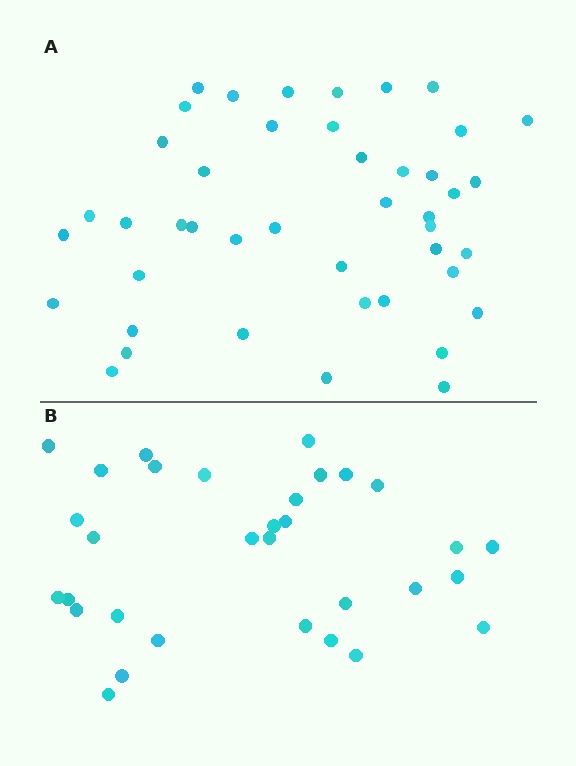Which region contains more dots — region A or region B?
Region A (the top region) has more dots.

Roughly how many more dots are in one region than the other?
Region A has roughly 12 or so more dots than region B.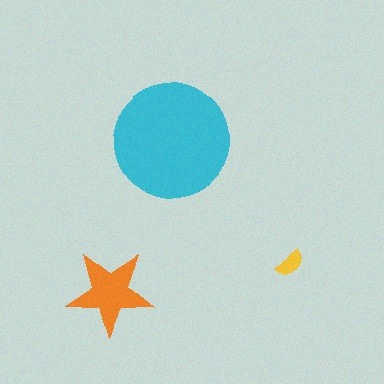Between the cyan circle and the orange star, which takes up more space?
The cyan circle.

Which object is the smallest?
The yellow semicircle.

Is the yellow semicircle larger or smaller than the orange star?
Smaller.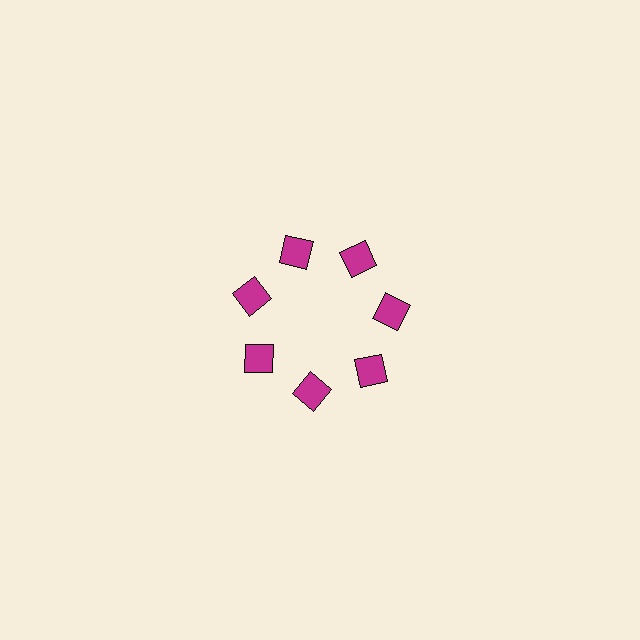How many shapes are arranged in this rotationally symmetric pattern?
There are 7 shapes, arranged in 7 groups of 1.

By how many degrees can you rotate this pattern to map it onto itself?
The pattern maps onto itself every 51 degrees of rotation.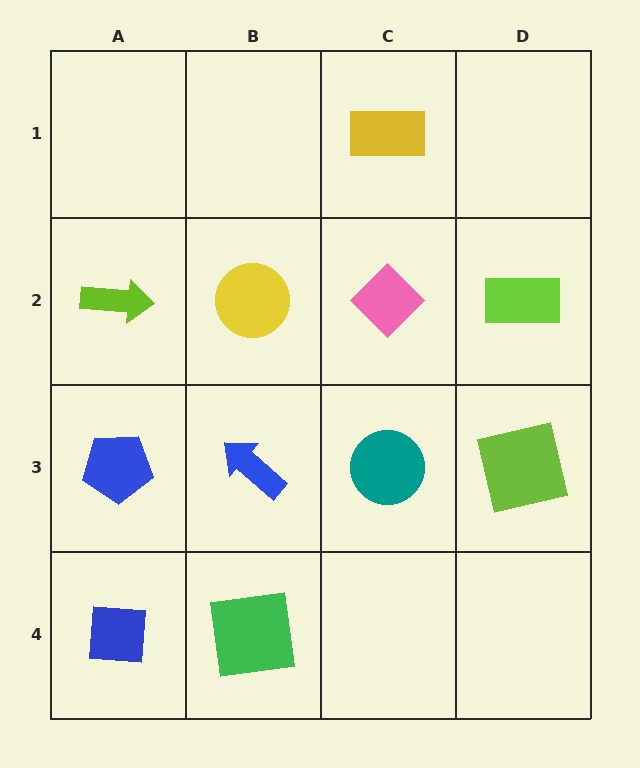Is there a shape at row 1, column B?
No, that cell is empty.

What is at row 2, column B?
A yellow circle.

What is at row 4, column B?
A green square.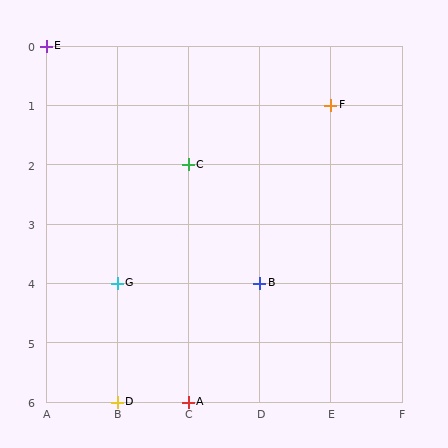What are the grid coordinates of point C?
Point C is at grid coordinates (C, 2).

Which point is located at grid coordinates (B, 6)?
Point D is at (B, 6).